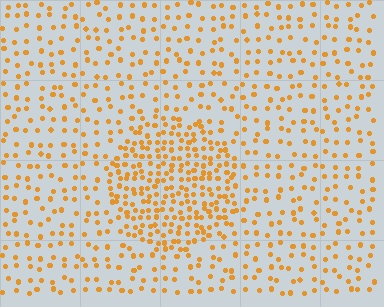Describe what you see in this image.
The image contains small orange elements arranged at two different densities. A circle-shaped region is visible where the elements are more densely packed than the surrounding area.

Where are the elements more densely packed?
The elements are more densely packed inside the circle boundary.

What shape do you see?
I see a circle.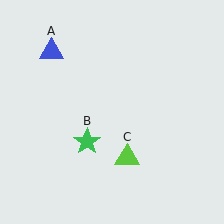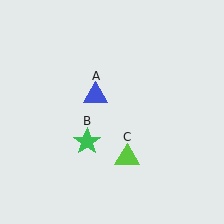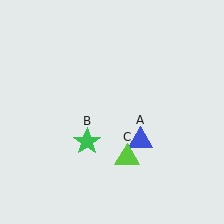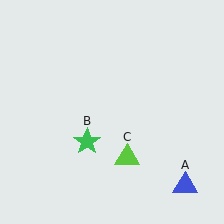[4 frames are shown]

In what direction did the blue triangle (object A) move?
The blue triangle (object A) moved down and to the right.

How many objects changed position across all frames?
1 object changed position: blue triangle (object A).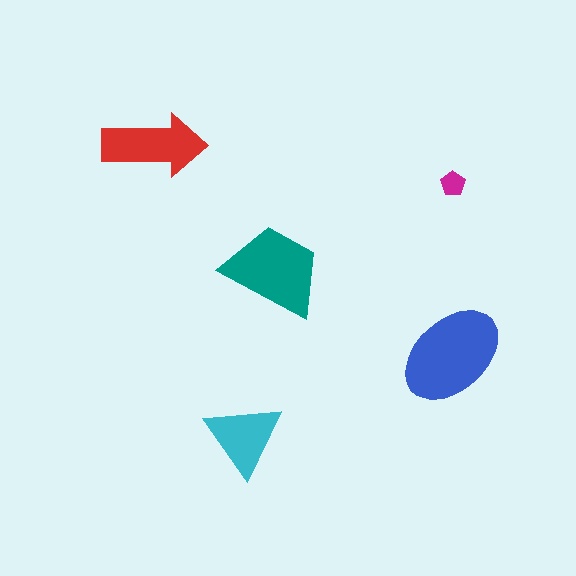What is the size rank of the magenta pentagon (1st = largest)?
5th.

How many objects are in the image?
There are 5 objects in the image.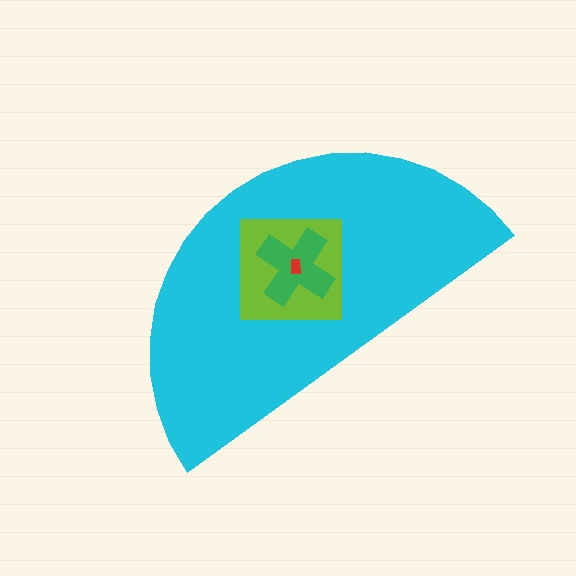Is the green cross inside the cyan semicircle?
Yes.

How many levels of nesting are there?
4.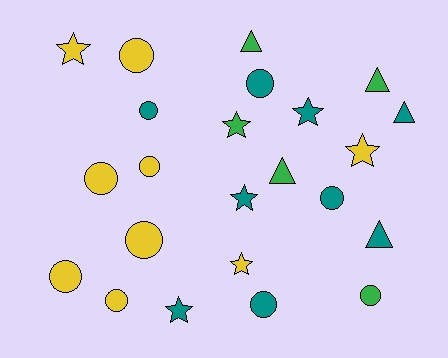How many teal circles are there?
There are 4 teal circles.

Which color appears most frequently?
Teal, with 9 objects.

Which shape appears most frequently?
Circle, with 11 objects.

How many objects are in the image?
There are 23 objects.